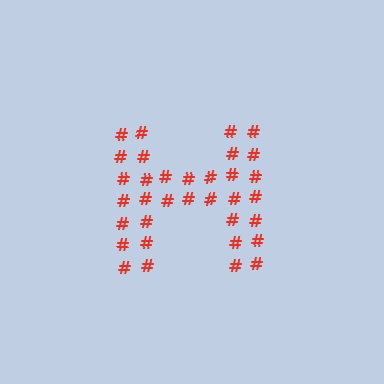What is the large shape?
The large shape is the letter H.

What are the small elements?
The small elements are hash symbols.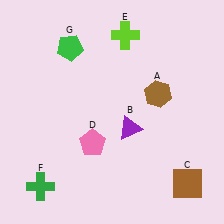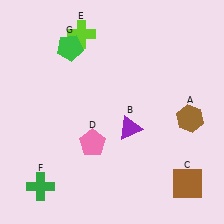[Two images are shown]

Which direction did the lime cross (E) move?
The lime cross (E) moved left.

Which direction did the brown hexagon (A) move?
The brown hexagon (A) moved right.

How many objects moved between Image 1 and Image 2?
2 objects moved between the two images.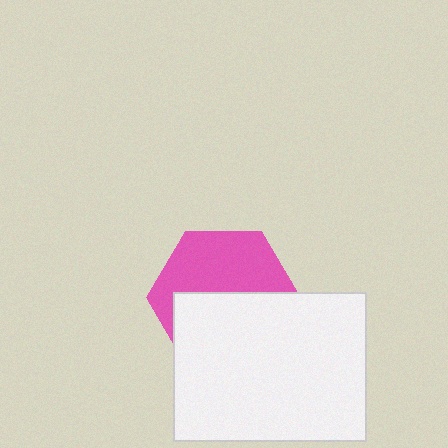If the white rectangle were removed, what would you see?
You would see the complete pink hexagon.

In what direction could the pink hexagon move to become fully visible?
The pink hexagon could move up. That would shift it out from behind the white rectangle entirely.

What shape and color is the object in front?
The object in front is a white rectangle.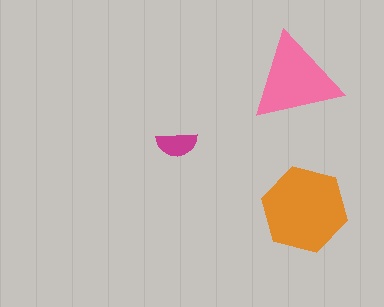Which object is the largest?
The orange hexagon.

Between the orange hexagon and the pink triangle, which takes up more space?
The orange hexagon.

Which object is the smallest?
The magenta semicircle.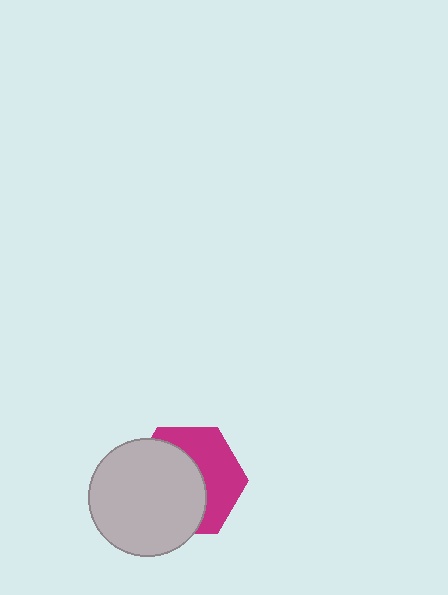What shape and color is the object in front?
The object in front is a light gray circle.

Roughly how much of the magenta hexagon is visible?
A small part of it is visible (roughly 44%).